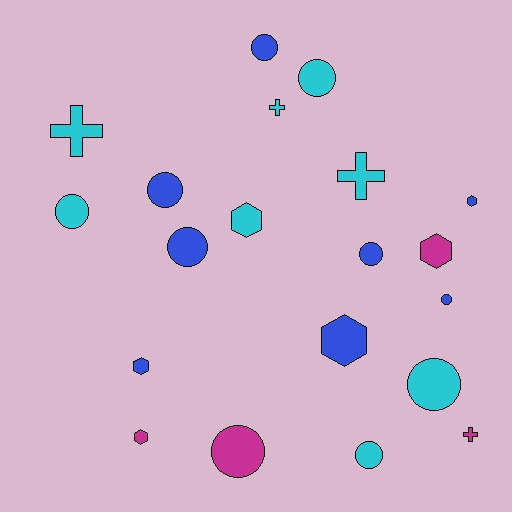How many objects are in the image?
There are 20 objects.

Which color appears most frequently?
Blue, with 8 objects.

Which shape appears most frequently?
Circle, with 10 objects.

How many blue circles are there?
There are 5 blue circles.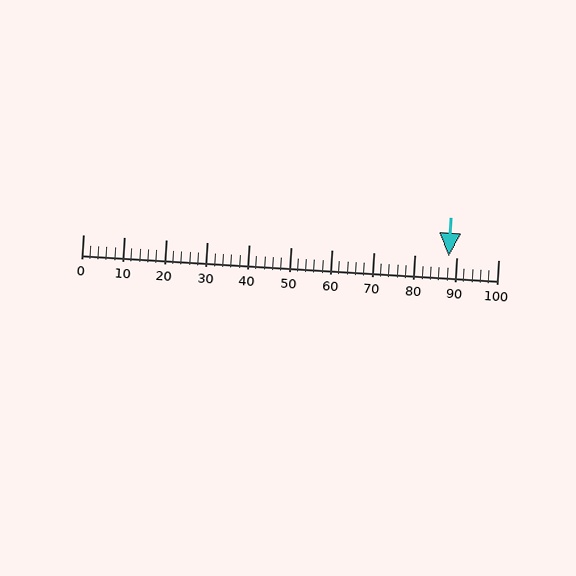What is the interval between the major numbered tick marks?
The major tick marks are spaced 10 units apart.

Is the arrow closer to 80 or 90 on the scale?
The arrow is closer to 90.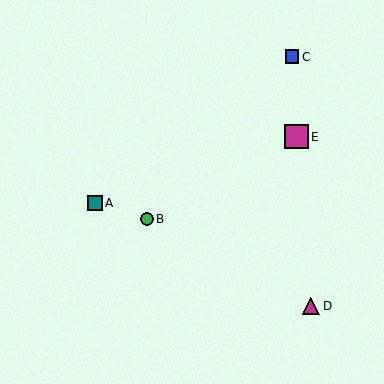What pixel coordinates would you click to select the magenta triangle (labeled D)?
Click at (311, 306) to select the magenta triangle D.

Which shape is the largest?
The magenta square (labeled E) is the largest.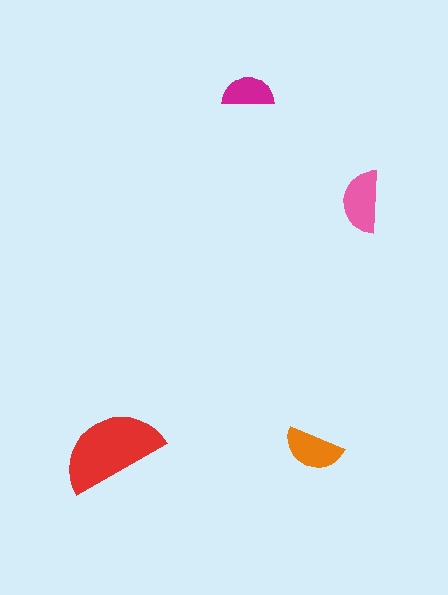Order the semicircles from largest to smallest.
the red one, the pink one, the orange one, the magenta one.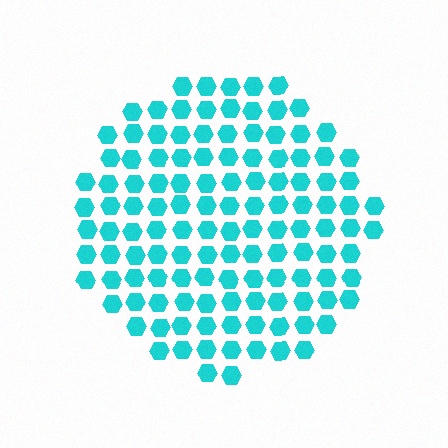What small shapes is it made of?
It is made of small hexagons.